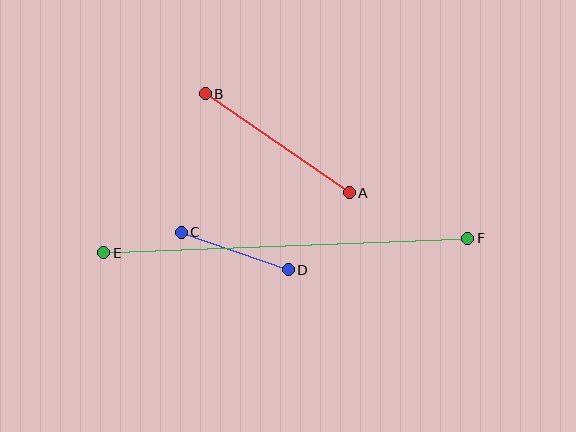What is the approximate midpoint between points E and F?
The midpoint is at approximately (286, 246) pixels.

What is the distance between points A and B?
The distance is approximately 175 pixels.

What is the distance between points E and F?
The distance is approximately 364 pixels.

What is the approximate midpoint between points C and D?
The midpoint is at approximately (235, 251) pixels.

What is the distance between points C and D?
The distance is approximately 113 pixels.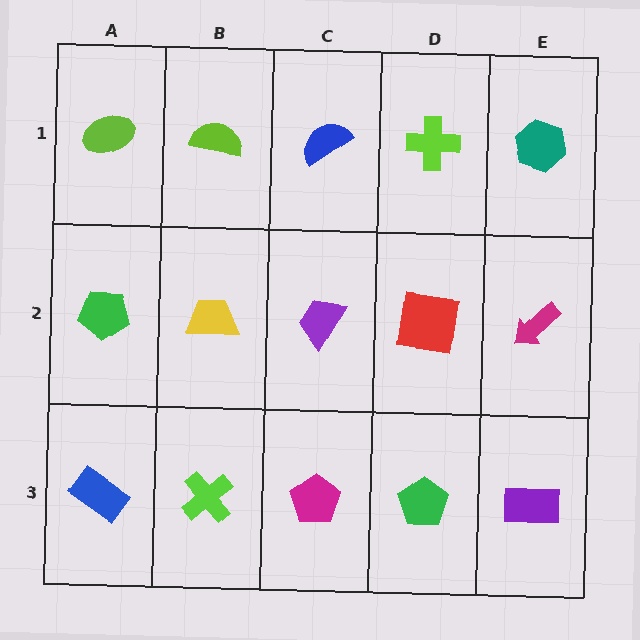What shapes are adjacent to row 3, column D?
A red square (row 2, column D), a magenta pentagon (row 3, column C), a purple rectangle (row 3, column E).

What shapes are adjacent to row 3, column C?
A purple trapezoid (row 2, column C), a lime cross (row 3, column B), a green pentagon (row 3, column D).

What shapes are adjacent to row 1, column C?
A purple trapezoid (row 2, column C), a lime semicircle (row 1, column B), a lime cross (row 1, column D).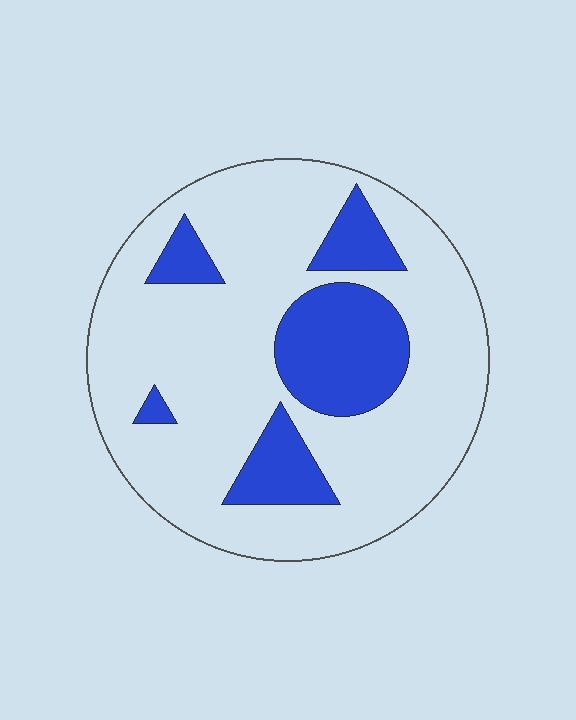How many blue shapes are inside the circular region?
5.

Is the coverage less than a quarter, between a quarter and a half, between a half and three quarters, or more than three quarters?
Less than a quarter.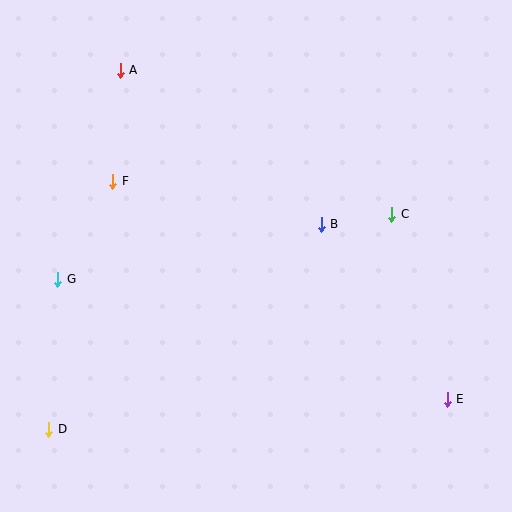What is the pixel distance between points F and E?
The distance between F and E is 399 pixels.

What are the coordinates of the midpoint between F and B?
The midpoint between F and B is at (217, 203).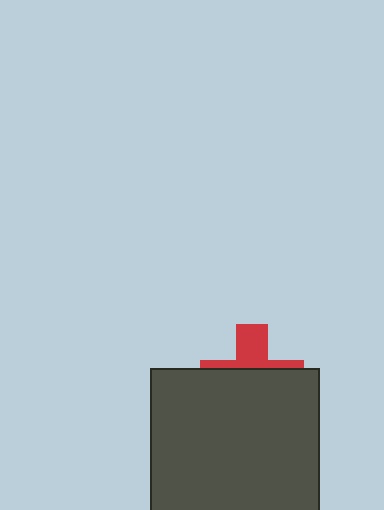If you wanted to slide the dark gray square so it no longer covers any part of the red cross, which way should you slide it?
Slide it down — that is the most direct way to separate the two shapes.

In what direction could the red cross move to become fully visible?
The red cross could move up. That would shift it out from behind the dark gray square entirely.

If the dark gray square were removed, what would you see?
You would see the complete red cross.